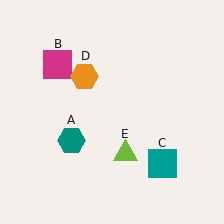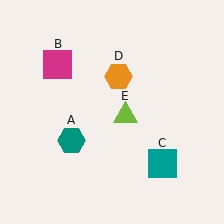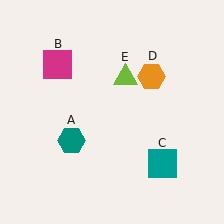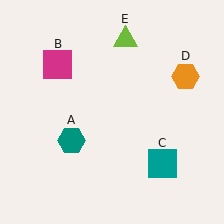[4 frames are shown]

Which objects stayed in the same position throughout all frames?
Teal hexagon (object A) and magenta square (object B) and teal square (object C) remained stationary.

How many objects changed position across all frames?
2 objects changed position: orange hexagon (object D), lime triangle (object E).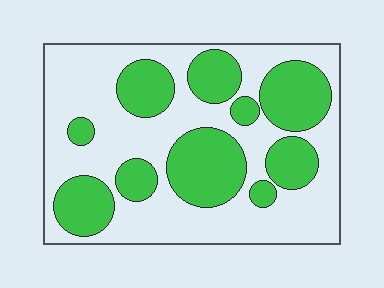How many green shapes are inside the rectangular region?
10.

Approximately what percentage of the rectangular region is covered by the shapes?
Approximately 40%.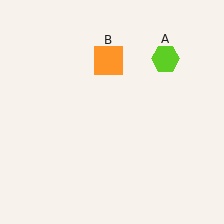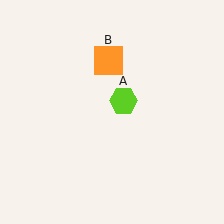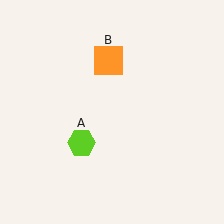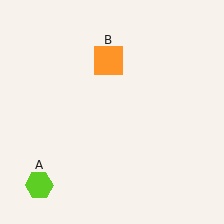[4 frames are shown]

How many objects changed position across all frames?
1 object changed position: lime hexagon (object A).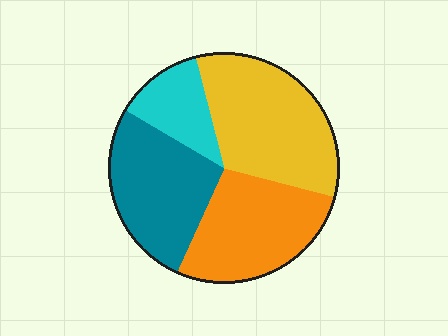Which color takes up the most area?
Yellow, at roughly 35%.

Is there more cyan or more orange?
Orange.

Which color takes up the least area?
Cyan, at roughly 15%.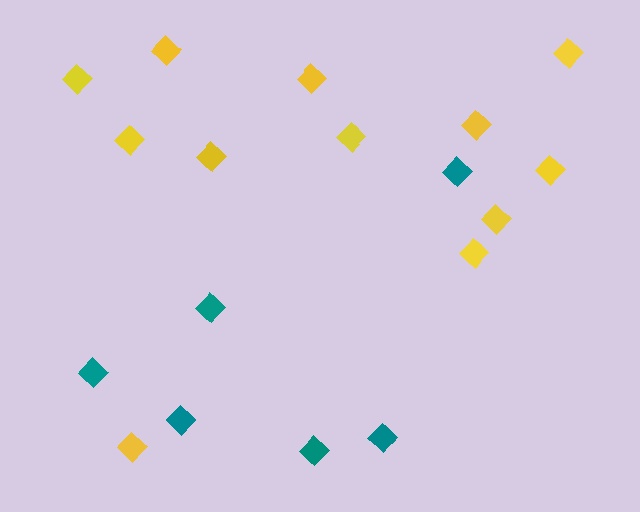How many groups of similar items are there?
There are 2 groups: one group of yellow diamonds (12) and one group of teal diamonds (6).